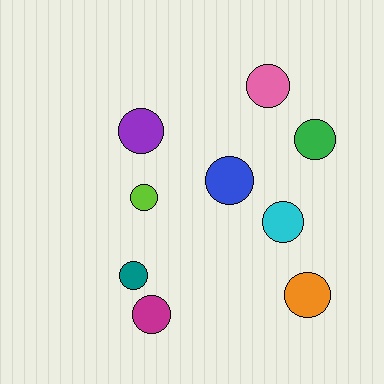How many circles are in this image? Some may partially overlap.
There are 9 circles.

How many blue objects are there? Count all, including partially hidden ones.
There is 1 blue object.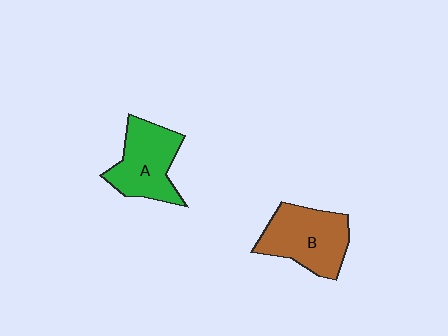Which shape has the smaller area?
Shape A (green).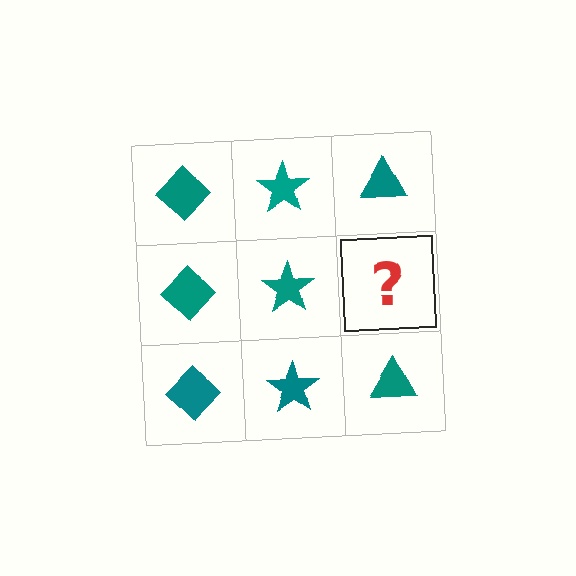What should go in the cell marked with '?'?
The missing cell should contain a teal triangle.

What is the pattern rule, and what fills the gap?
The rule is that each column has a consistent shape. The gap should be filled with a teal triangle.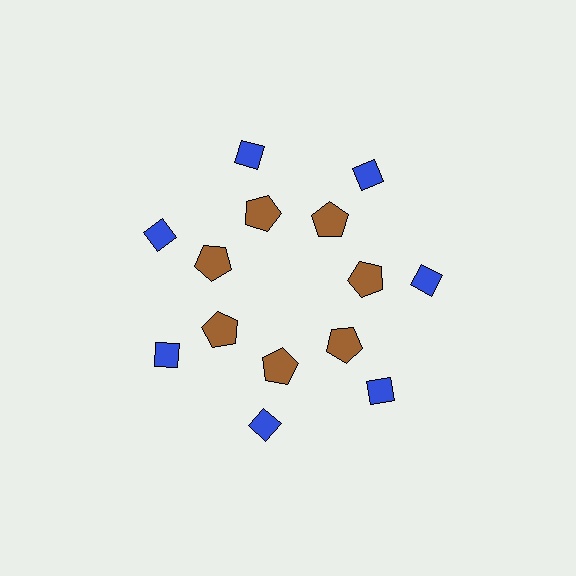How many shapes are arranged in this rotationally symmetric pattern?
There are 14 shapes, arranged in 7 groups of 2.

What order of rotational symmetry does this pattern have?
This pattern has 7-fold rotational symmetry.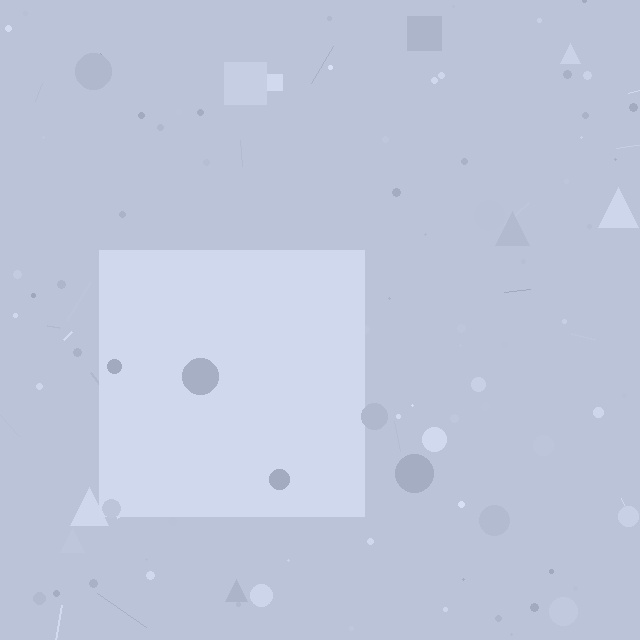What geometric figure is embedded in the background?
A square is embedded in the background.